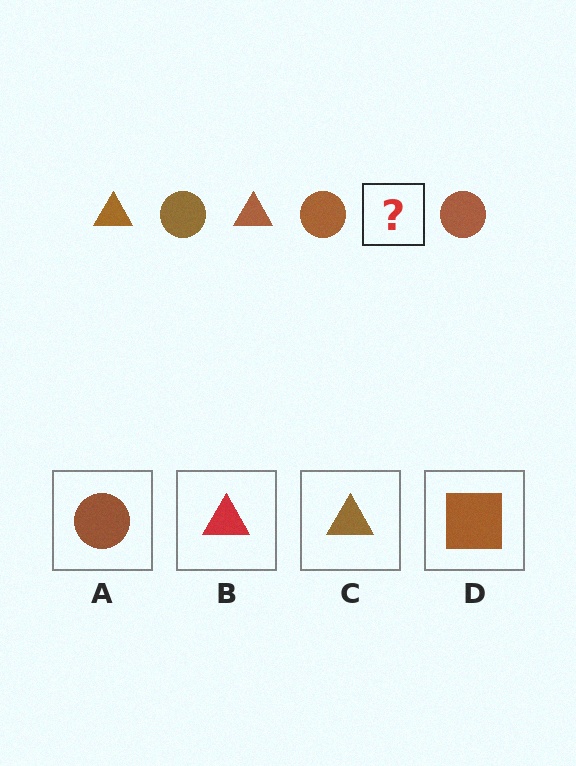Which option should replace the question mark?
Option C.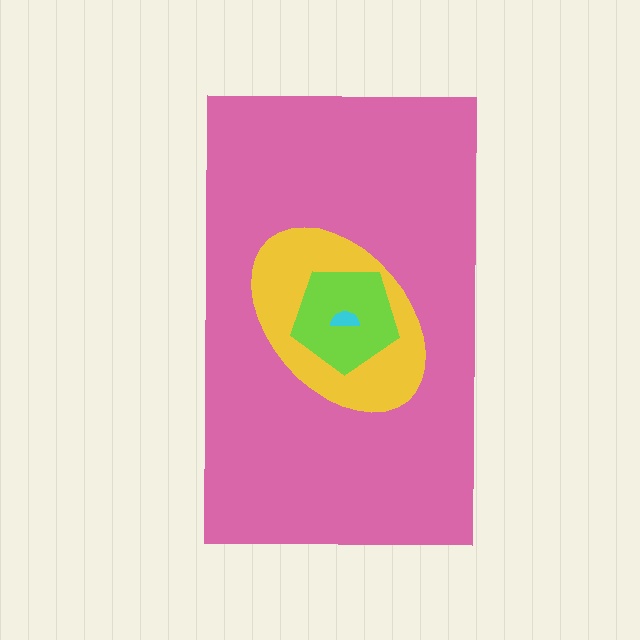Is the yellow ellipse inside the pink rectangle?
Yes.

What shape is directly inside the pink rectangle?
The yellow ellipse.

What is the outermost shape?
The pink rectangle.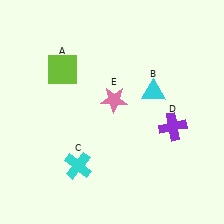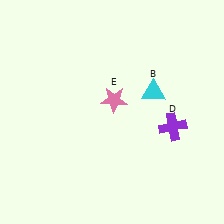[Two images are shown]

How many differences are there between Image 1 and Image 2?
There are 2 differences between the two images.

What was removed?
The lime square (A), the cyan cross (C) were removed in Image 2.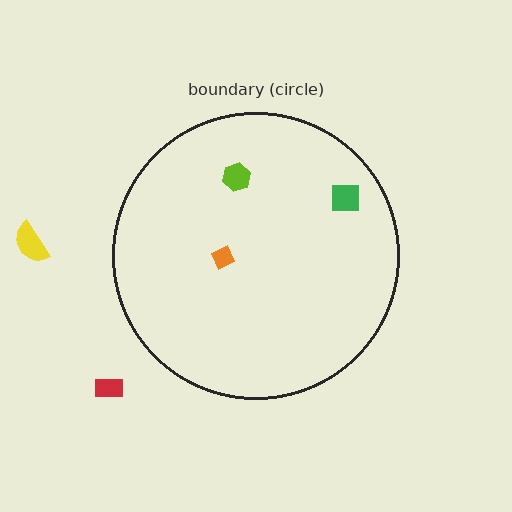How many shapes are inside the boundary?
3 inside, 2 outside.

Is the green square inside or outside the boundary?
Inside.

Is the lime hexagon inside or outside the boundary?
Inside.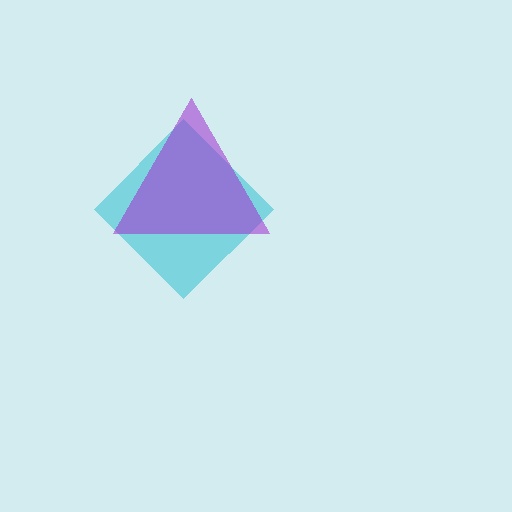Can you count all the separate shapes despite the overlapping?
Yes, there are 2 separate shapes.